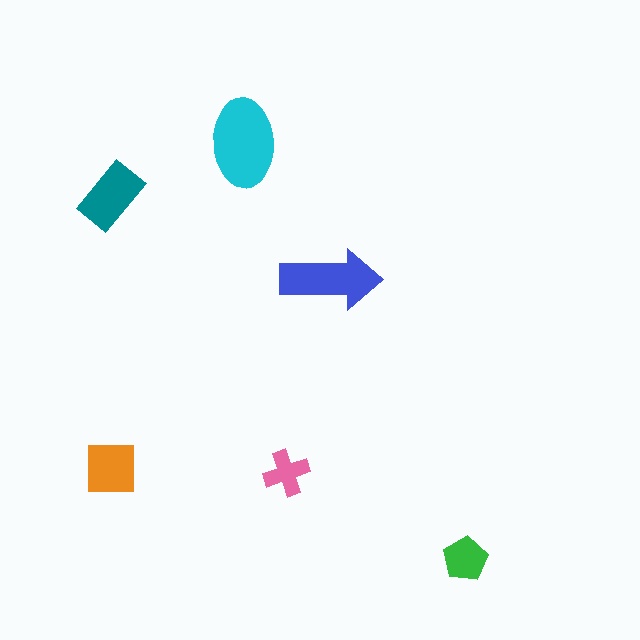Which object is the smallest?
The pink cross.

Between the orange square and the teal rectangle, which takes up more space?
The teal rectangle.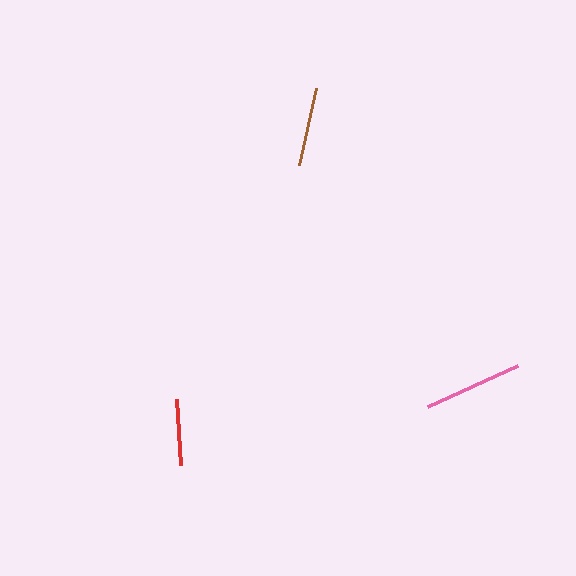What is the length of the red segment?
The red segment is approximately 67 pixels long.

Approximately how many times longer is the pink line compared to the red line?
The pink line is approximately 1.5 times the length of the red line.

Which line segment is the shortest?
The red line is the shortest at approximately 67 pixels.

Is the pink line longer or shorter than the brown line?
The pink line is longer than the brown line.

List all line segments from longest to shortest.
From longest to shortest: pink, brown, red.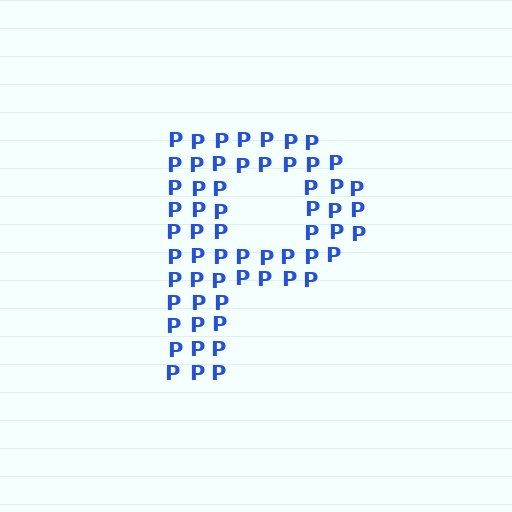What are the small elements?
The small elements are letter P's.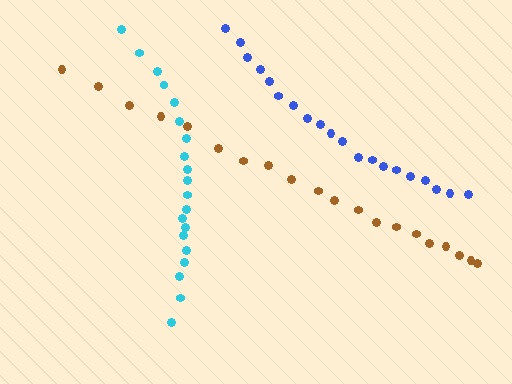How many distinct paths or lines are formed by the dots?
There are 3 distinct paths.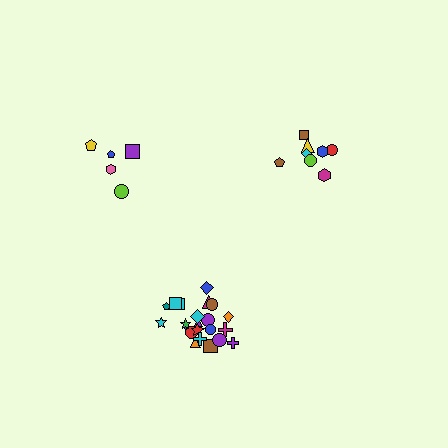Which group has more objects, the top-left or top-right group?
The top-right group.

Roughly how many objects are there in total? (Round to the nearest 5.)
Roughly 35 objects in total.